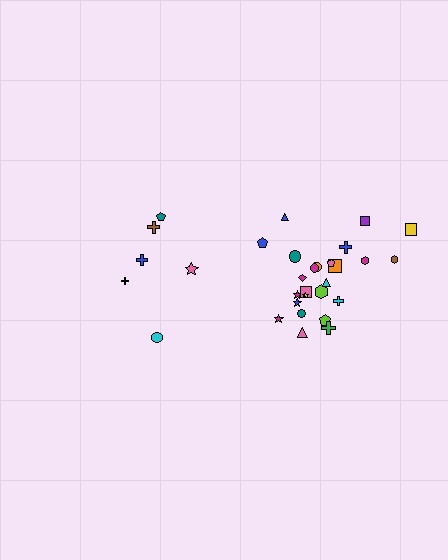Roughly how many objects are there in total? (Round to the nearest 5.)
Roughly 30 objects in total.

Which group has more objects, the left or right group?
The right group.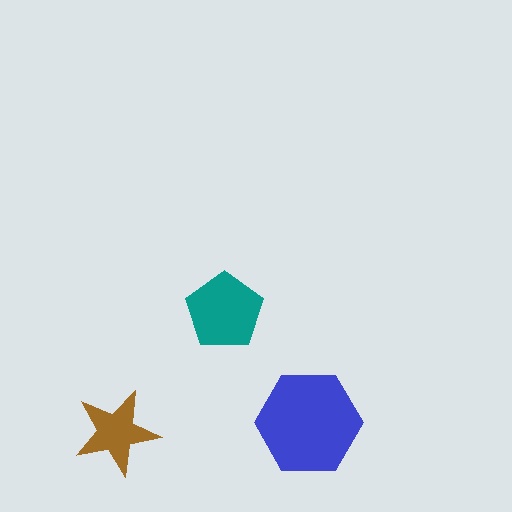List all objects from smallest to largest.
The brown star, the teal pentagon, the blue hexagon.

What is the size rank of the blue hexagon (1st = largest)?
1st.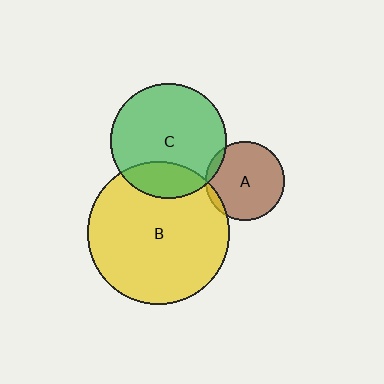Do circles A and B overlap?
Yes.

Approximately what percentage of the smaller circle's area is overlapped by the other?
Approximately 5%.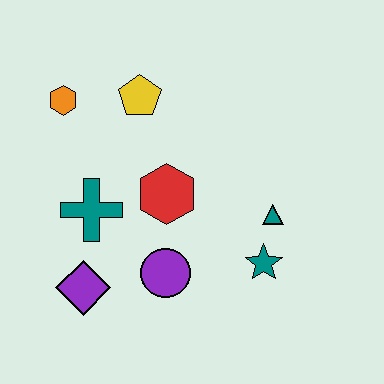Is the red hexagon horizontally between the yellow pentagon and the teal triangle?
Yes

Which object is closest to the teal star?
The teal triangle is closest to the teal star.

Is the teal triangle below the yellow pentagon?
Yes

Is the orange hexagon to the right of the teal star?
No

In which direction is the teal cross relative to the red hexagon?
The teal cross is to the left of the red hexagon.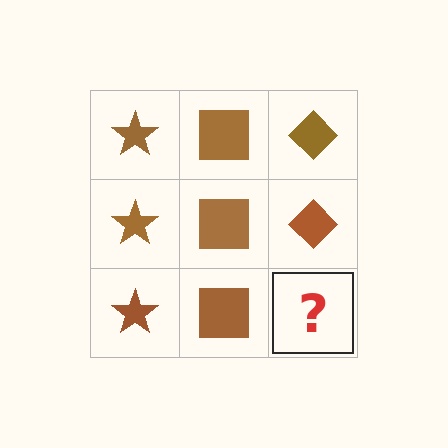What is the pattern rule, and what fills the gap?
The rule is that each column has a consistent shape. The gap should be filled with a brown diamond.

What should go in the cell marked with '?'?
The missing cell should contain a brown diamond.